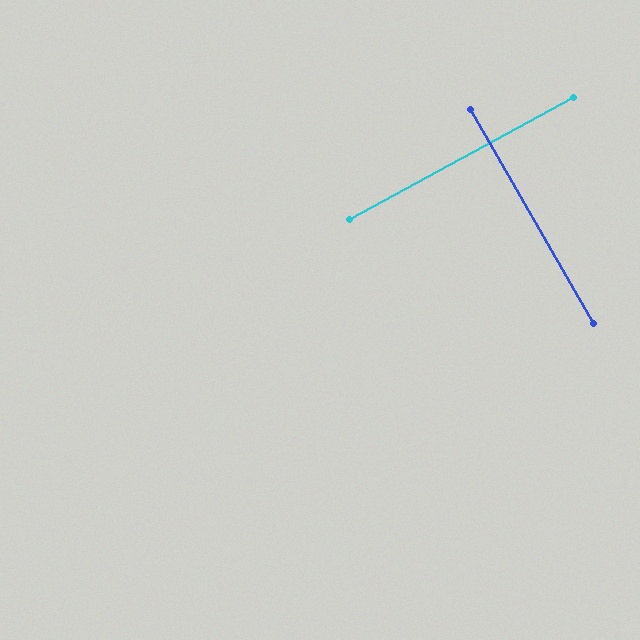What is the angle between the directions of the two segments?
Approximately 89 degrees.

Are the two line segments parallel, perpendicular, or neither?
Perpendicular — they meet at approximately 89°.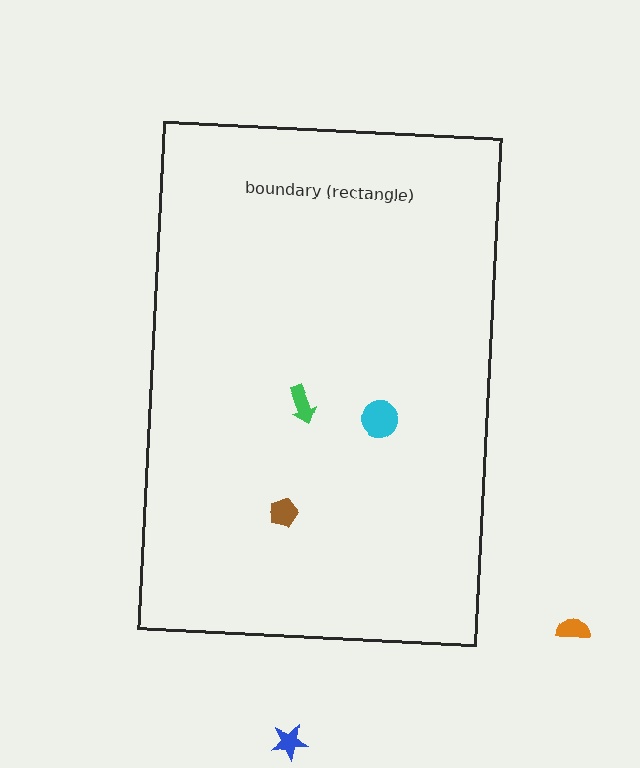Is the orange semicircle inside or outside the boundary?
Outside.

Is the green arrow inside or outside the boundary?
Inside.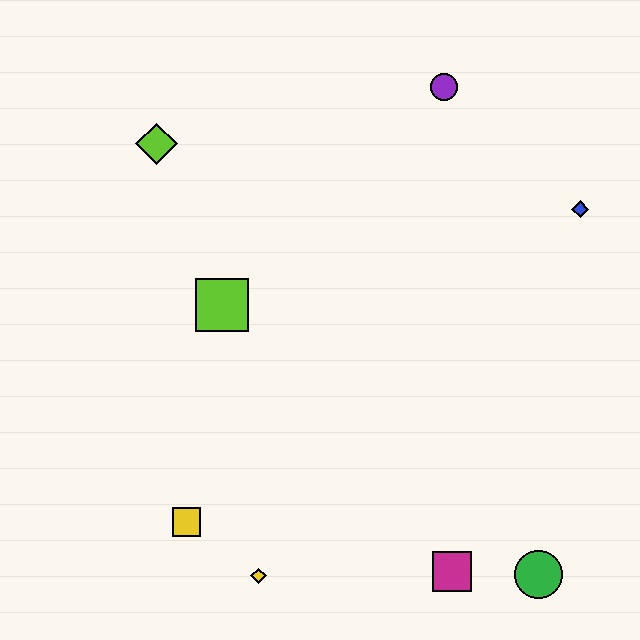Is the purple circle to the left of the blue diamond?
Yes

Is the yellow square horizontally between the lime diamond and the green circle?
Yes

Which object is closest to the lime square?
The lime diamond is closest to the lime square.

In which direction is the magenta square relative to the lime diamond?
The magenta square is below the lime diamond.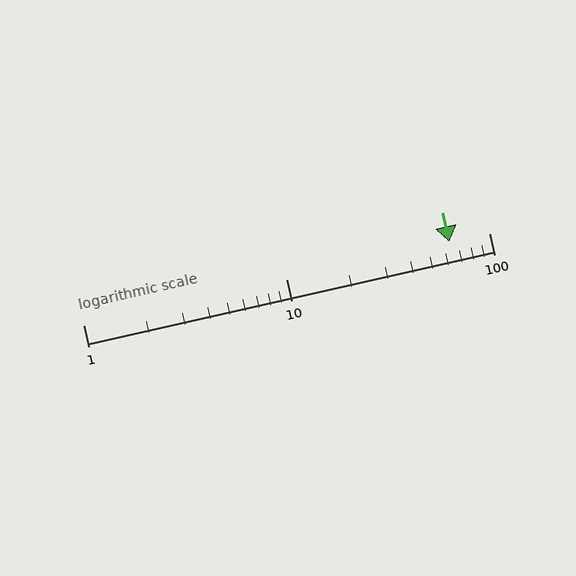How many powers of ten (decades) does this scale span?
The scale spans 2 decades, from 1 to 100.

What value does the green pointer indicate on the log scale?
The pointer indicates approximately 64.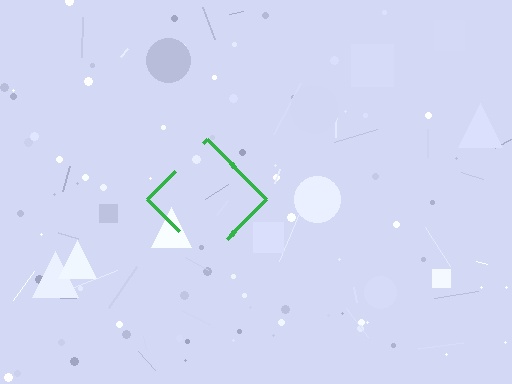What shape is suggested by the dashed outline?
The dashed outline suggests a diamond.